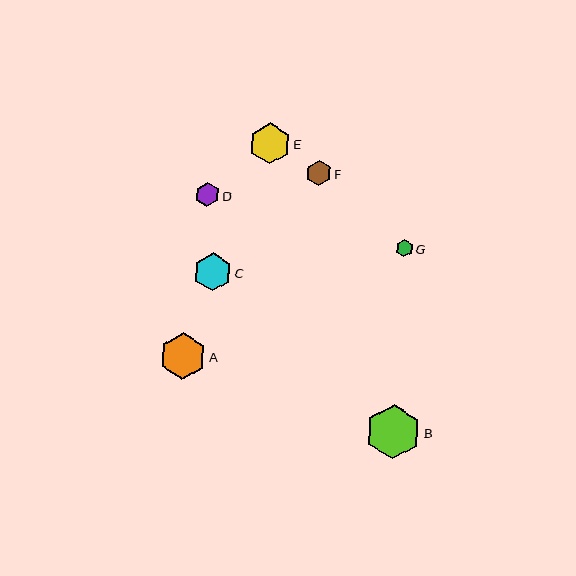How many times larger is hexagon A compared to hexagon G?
Hexagon A is approximately 2.7 times the size of hexagon G.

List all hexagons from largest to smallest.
From largest to smallest: B, A, E, C, F, D, G.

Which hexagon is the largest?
Hexagon B is the largest with a size of approximately 55 pixels.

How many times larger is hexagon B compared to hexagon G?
Hexagon B is approximately 3.2 times the size of hexagon G.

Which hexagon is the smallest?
Hexagon G is the smallest with a size of approximately 17 pixels.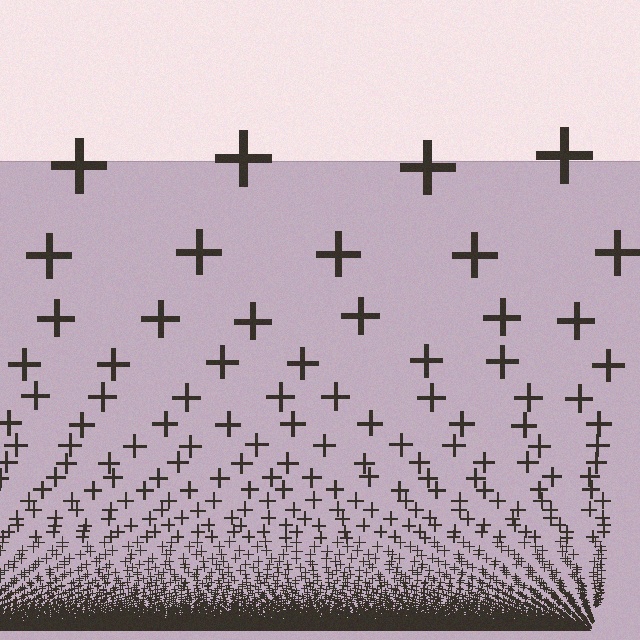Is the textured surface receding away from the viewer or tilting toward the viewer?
The surface appears to tilt toward the viewer. Texture elements get larger and sparser toward the top.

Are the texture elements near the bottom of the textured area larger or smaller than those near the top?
Smaller. The gradient is inverted — elements near the bottom are smaller and denser.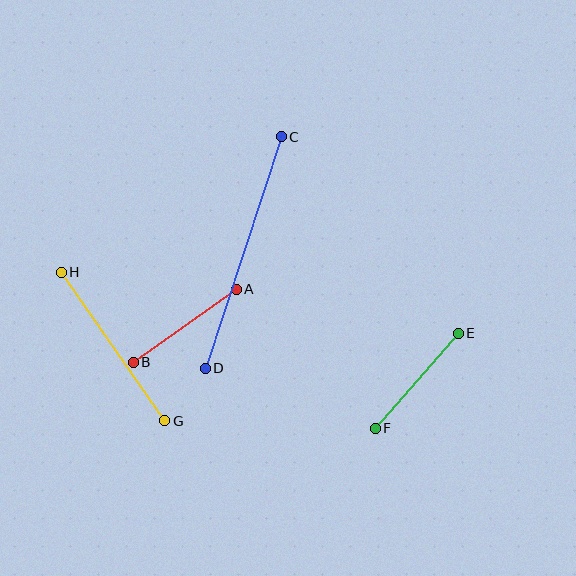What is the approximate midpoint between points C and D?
The midpoint is at approximately (243, 252) pixels.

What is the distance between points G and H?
The distance is approximately 181 pixels.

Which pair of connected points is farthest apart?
Points C and D are farthest apart.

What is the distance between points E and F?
The distance is approximately 126 pixels.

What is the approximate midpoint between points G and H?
The midpoint is at approximately (113, 346) pixels.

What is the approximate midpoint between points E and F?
The midpoint is at approximately (417, 381) pixels.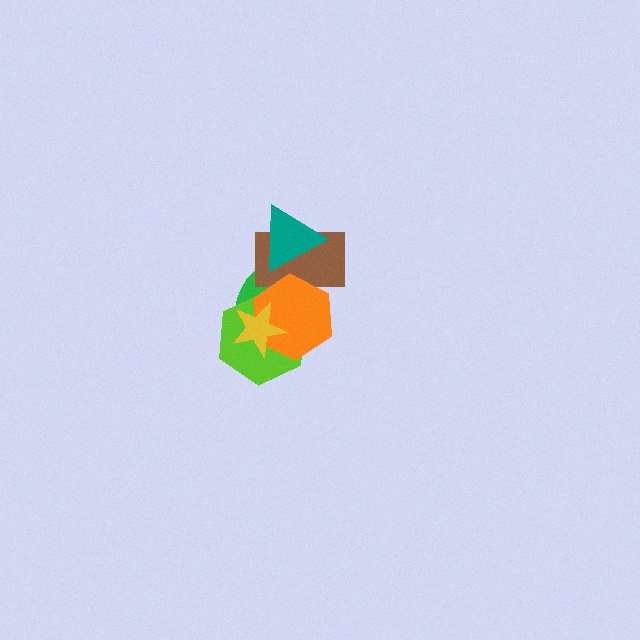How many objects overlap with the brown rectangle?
3 objects overlap with the brown rectangle.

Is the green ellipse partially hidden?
Yes, it is partially covered by another shape.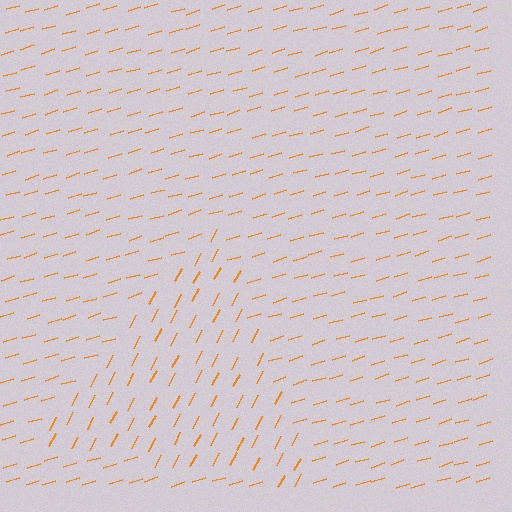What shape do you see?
I see a triangle.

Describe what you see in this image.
The image is filled with small orange line segments. A triangle region in the image has lines oriented differently from the surrounding lines, creating a visible texture boundary.